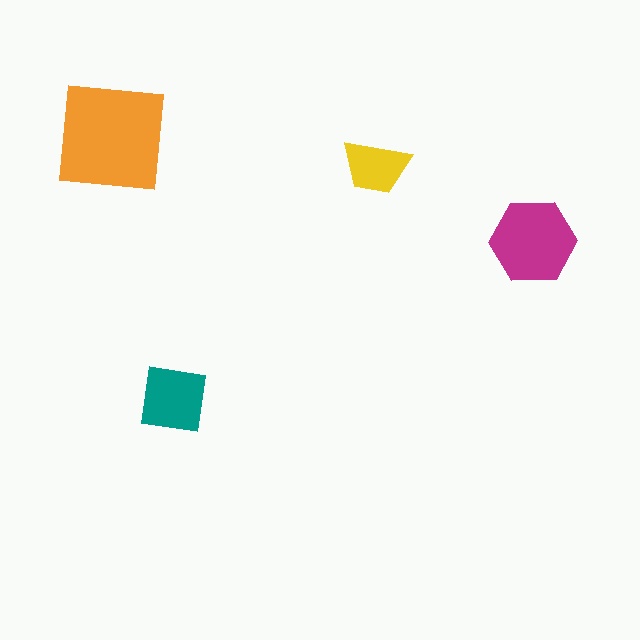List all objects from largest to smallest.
The orange square, the magenta hexagon, the teal square, the yellow trapezoid.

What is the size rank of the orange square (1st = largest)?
1st.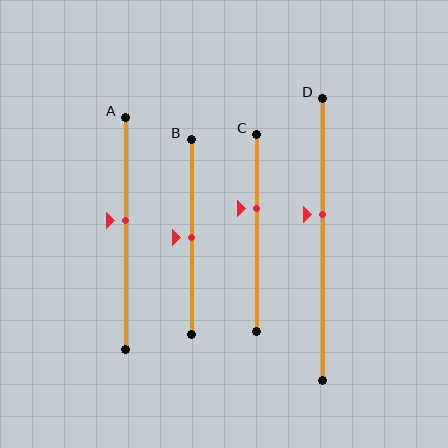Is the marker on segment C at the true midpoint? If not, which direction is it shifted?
No, the marker on segment C is shifted upward by about 13% of the segment length.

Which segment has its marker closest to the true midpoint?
Segment B has its marker closest to the true midpoint.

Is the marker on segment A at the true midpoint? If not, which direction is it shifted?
No, the marker on segment A is shifted upward by about 6% of the segment length.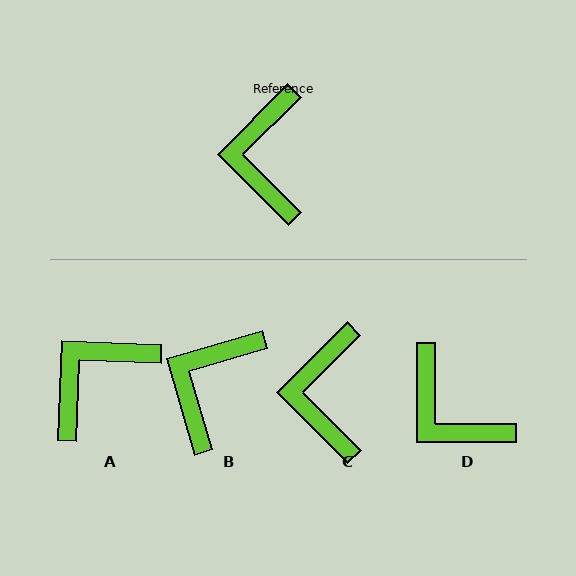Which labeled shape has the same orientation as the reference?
C.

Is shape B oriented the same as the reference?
No, it is off by about 29 degrees.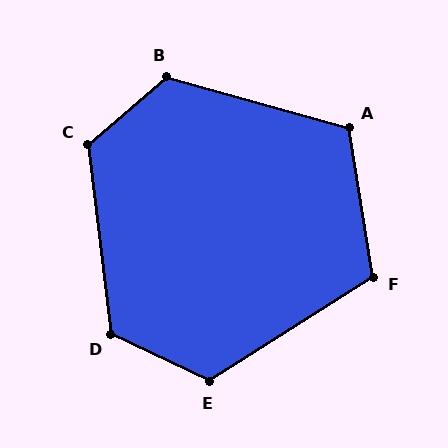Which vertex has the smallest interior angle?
F, at approximately 114 degrees.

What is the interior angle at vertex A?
Approximately 115 degrees (obtuse).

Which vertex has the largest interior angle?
B, at approximately 124 degrees.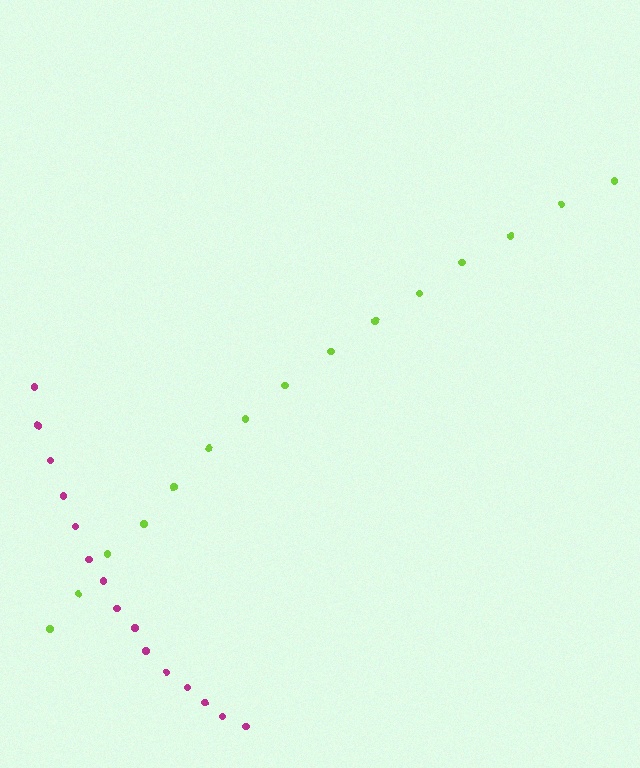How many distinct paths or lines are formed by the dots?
There are 2 distinct paths.